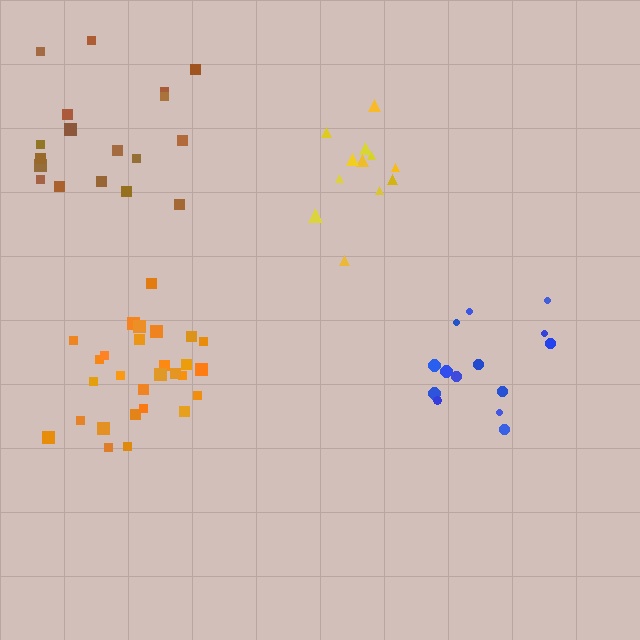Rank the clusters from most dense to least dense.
orange, blue, yellow, brown.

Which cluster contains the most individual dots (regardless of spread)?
Orange (28).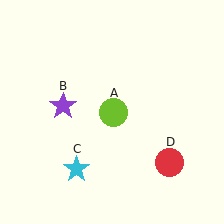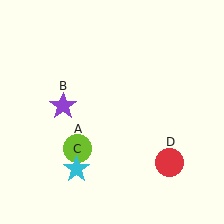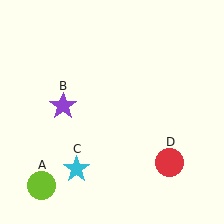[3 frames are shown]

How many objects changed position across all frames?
1 object changed position: lime circle (object A).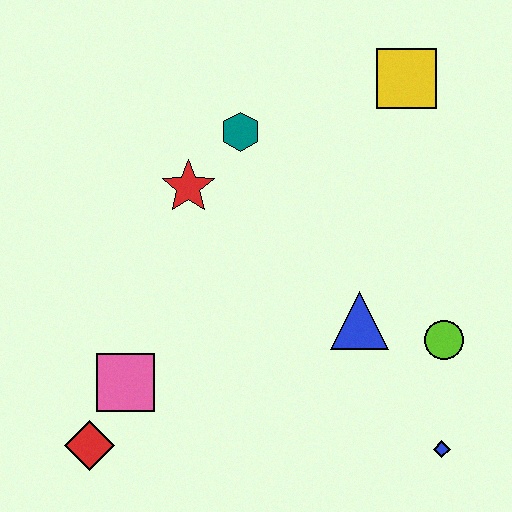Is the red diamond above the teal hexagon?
No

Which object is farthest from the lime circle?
The red diamond is farthest from the lime circle.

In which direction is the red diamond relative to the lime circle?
The red diamond is to the left of the lime circle.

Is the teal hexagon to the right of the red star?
Yes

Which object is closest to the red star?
The teal hexagon is closest to the red star.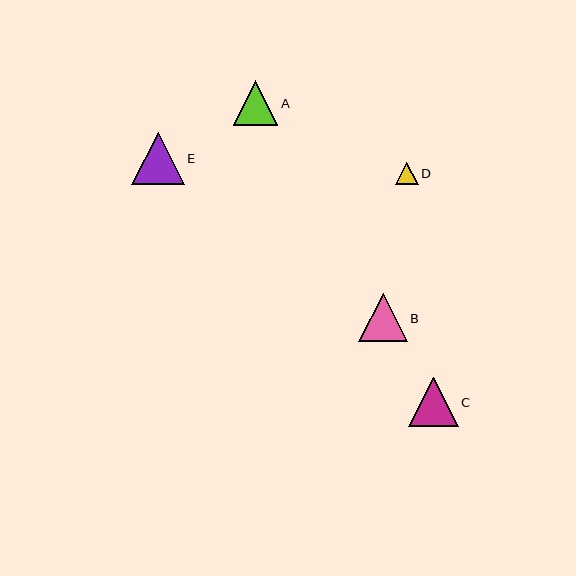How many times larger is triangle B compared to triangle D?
Triangle B is approximately 2.2 times the size of triangle D.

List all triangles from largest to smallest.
From largest to smallest: E, C, B, A, D.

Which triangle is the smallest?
Triangle D is the smallest with a size of approximately 22 pixels.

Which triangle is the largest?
Triangle E is the largest with a size of approximately 53 pixels.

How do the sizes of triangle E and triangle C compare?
Triangle E and triangle C are approximately the same size.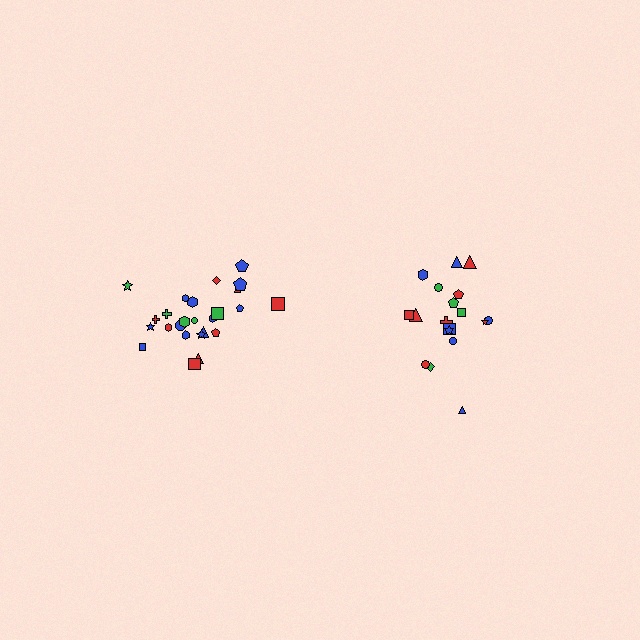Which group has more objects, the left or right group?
The left group.